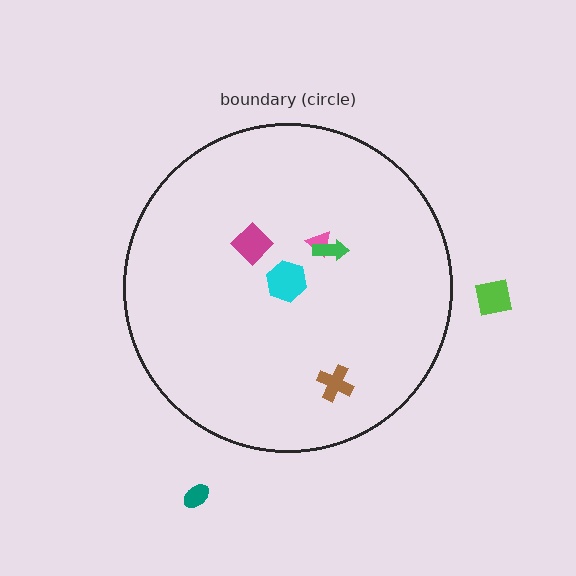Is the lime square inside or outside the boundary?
Outside.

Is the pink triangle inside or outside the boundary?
Inside.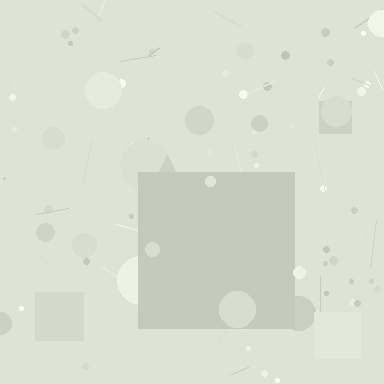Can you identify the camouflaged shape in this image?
The camouflaged shape is a square.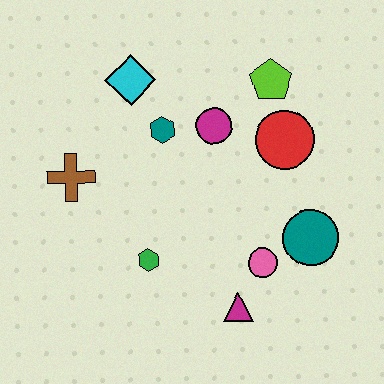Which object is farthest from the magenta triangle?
The cyan diamond is farthest from the magenta triangle.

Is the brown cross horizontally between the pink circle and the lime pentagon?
No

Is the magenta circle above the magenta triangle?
Yes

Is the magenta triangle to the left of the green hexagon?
No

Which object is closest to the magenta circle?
The teal hexagon is closest to the magenta circle.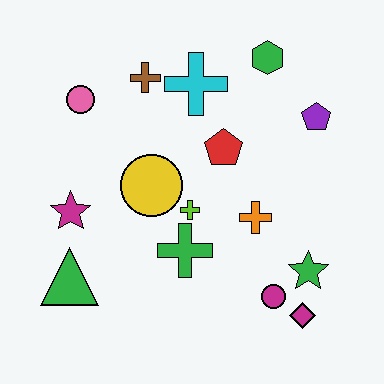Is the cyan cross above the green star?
Yes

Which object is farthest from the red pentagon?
The green triangle is farthest from the red pentagon.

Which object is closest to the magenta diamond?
The magenta circle is closest to the magenta diamond.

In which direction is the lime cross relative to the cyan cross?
The lime cross is below the cyan cross.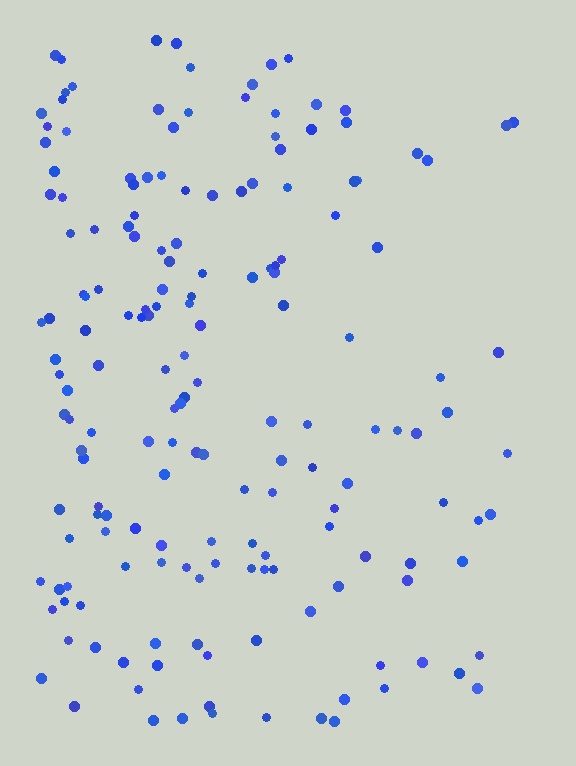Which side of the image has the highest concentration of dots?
The left.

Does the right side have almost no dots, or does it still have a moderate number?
Still a moderate number, just noticeably fewer than the left.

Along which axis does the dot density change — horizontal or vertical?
Horizontal.